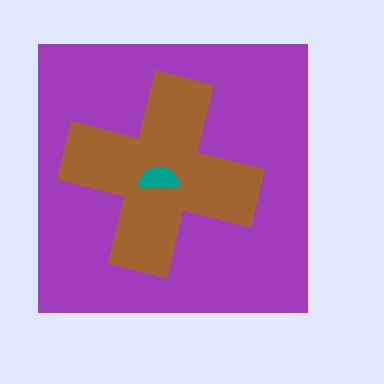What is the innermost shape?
The teal semicircle.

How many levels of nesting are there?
3.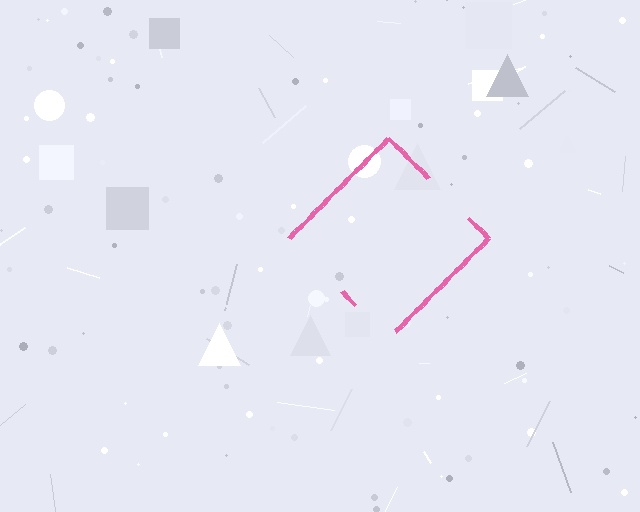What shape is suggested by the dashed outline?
The dashed outline suggests a diamond.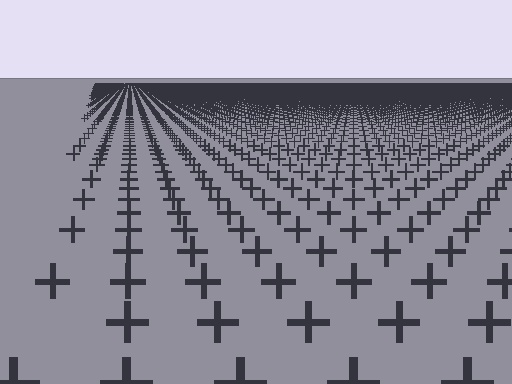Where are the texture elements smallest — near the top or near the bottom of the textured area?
Near the top.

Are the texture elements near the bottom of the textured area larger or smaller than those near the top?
Larger. Near the bottom, elements are closer to the viewer and appear at a bigger on-screen size.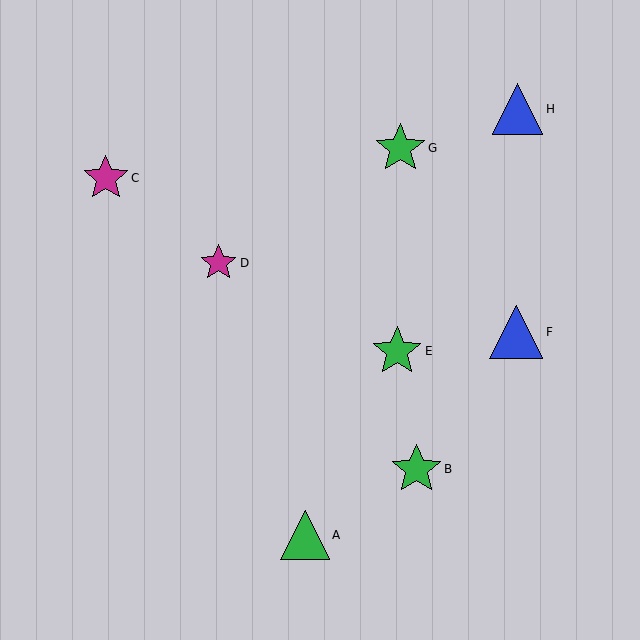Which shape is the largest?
The blue triangle (labeled F) is the largest.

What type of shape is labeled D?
Shape D is a magenta star.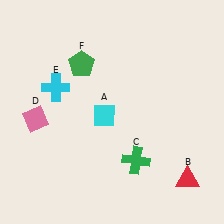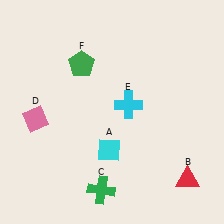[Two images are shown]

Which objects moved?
The objects that moved are: the cyan diamond (A), the green cross (C), the cyan cross (E).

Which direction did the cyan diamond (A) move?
The cyan diamond (A) moved down.